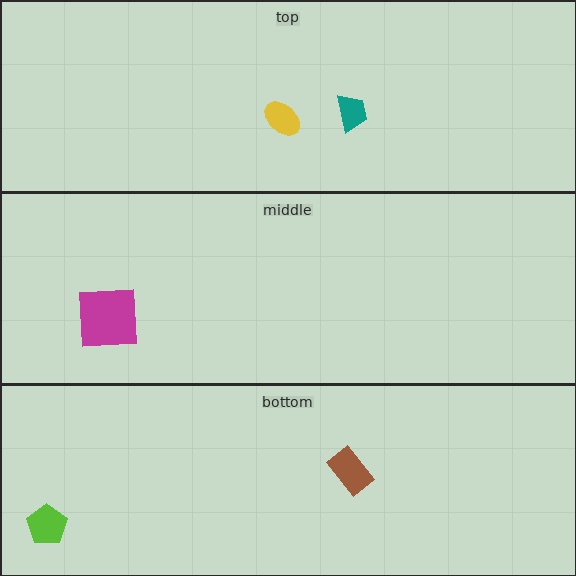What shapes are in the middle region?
The magenta square.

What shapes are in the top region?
The teal trapezoid, the yellow ellipse.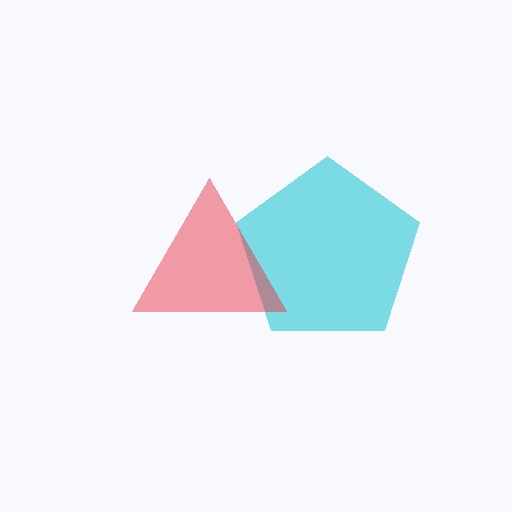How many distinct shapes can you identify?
There are 2 distinct shapes: a cyan pentagon, a red triangle.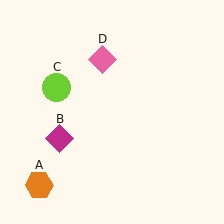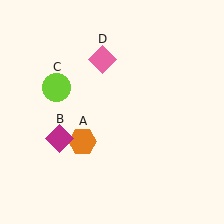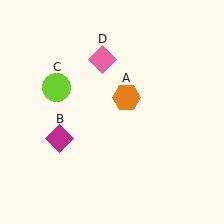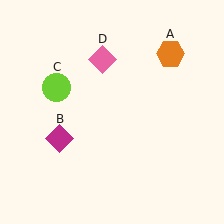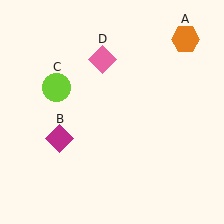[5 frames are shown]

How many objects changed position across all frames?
1 object changed position: orange hexagon (object A).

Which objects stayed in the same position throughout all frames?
Magenta diamond (object B) and lime circle (object C) and pink diamond (object D) remained stationary.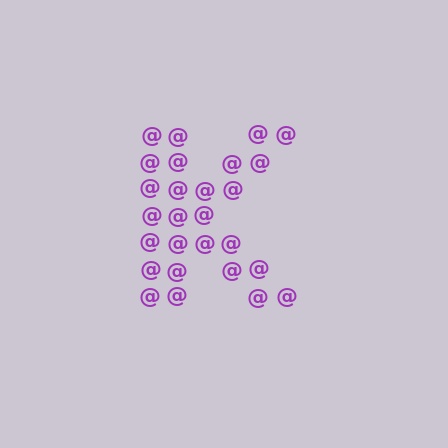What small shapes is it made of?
It is made of small at signs.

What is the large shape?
The large shape is the letter K.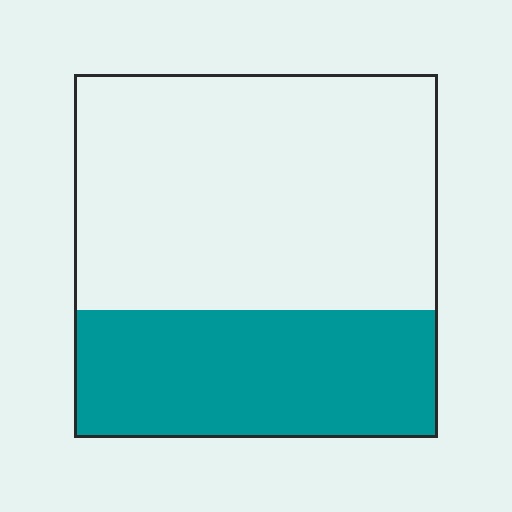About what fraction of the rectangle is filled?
About one third (1/3).